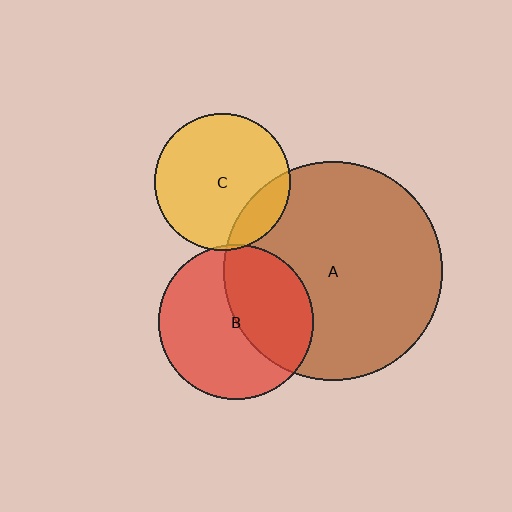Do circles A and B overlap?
Yes.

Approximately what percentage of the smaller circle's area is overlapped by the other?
Approximately 40%.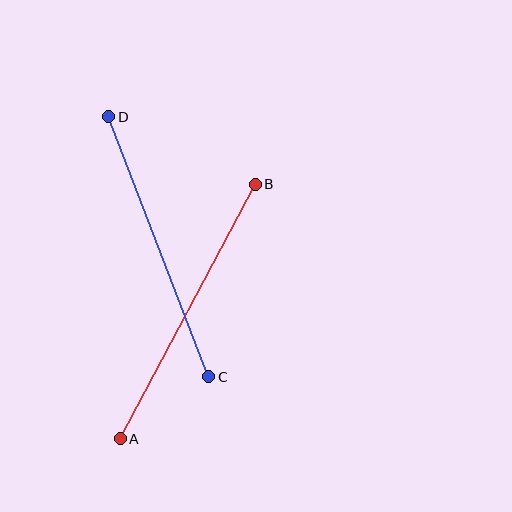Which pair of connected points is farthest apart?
Points A and B are farthest apart.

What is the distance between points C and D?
The distance is approximately 279 pixels.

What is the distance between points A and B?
The distance is approximately 288 pixels.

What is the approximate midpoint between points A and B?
The midpoint is at approximately (188, 312) pixels.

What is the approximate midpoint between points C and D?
The midpoint is at approximately (159, 247) pixels.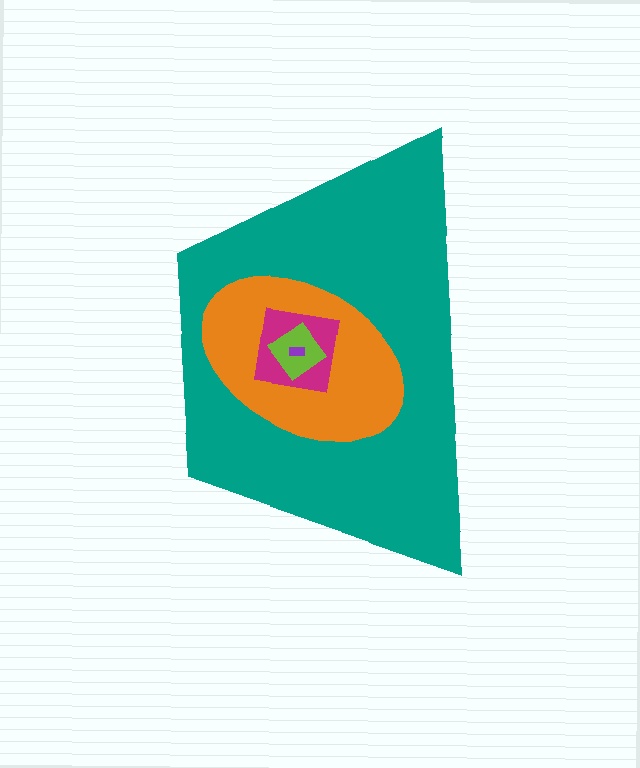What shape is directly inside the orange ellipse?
The magenta square.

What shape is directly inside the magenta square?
The lime diamond.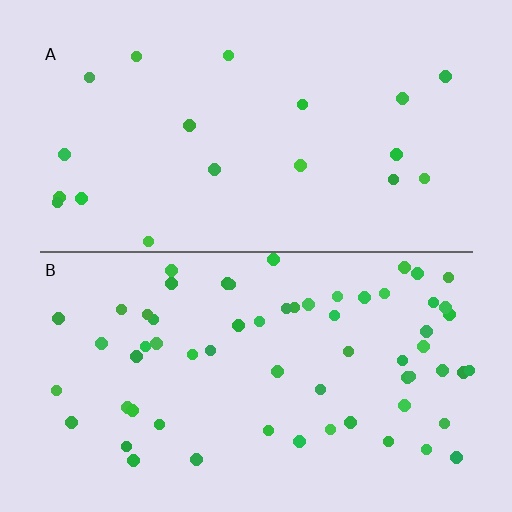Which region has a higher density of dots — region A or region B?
B (the bottom).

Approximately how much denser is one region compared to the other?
Approximately 3.3× — region B over region A.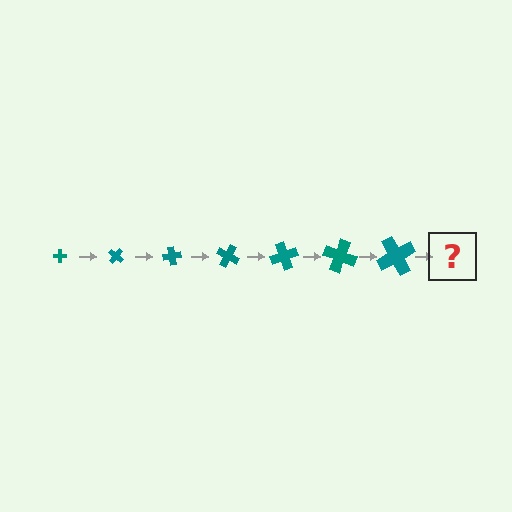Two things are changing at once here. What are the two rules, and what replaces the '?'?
The two rules are that the cross grows larger each step and it rotates 40 degrees each step. The '?' should be a cross, larger than the previous one and rotated 280 degrees from the start.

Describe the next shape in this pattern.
It should be a cross, larger than the previous one and rotated 280 degrees from the start.